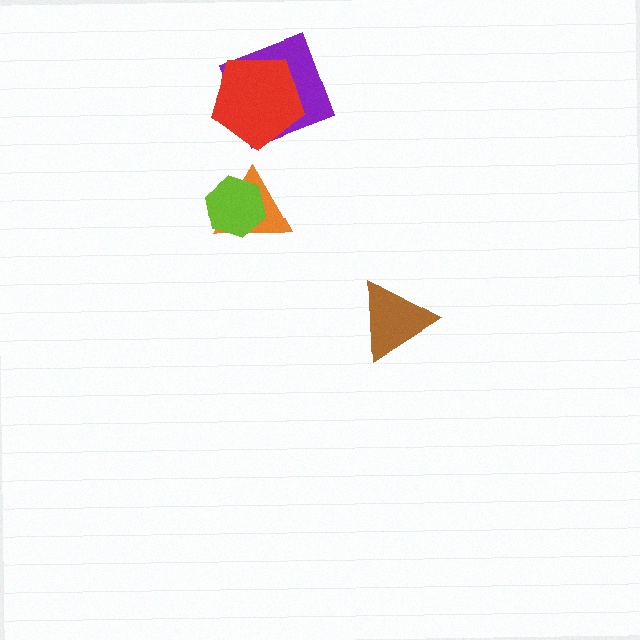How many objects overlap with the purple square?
1 object overlaps with the purple square.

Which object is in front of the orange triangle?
The lime hexagon is in front of the orange triangle.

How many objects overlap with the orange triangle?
1 object overlaps with the orange triangle.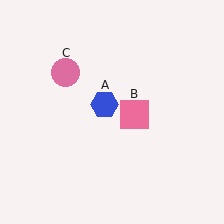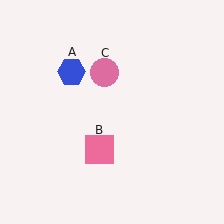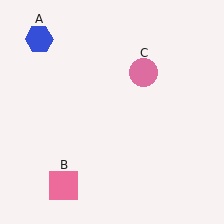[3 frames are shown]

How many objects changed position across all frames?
3 objects changed position: blue hexagon (object A), pink square (object B), pink circle (object C).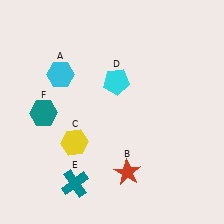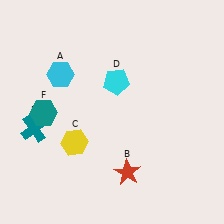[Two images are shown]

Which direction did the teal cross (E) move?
The teal cross (E) moved up.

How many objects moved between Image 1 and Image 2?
1 object moved between the two images.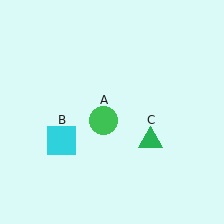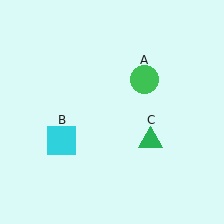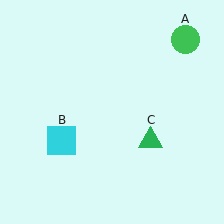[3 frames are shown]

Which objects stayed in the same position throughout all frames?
Cyan square (object B) and green triangle (object C) remained stationary.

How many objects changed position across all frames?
1 object changed position: green circle (object A).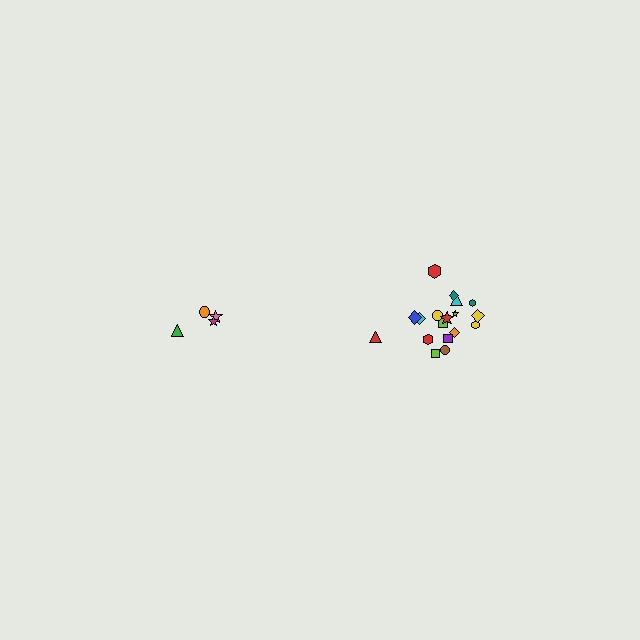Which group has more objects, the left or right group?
The right group.